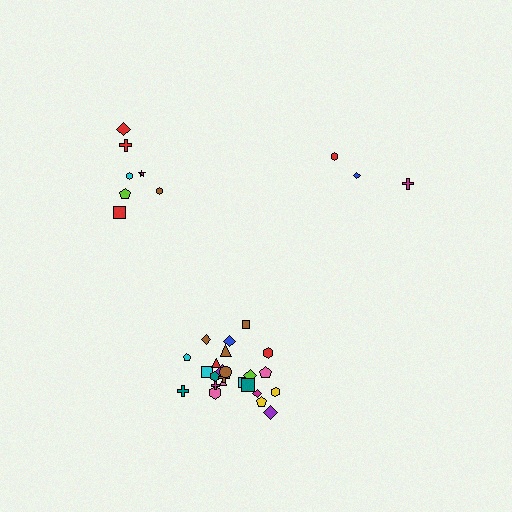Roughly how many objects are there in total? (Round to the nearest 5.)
Roughly 35 objects in total.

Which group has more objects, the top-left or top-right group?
The top-left group.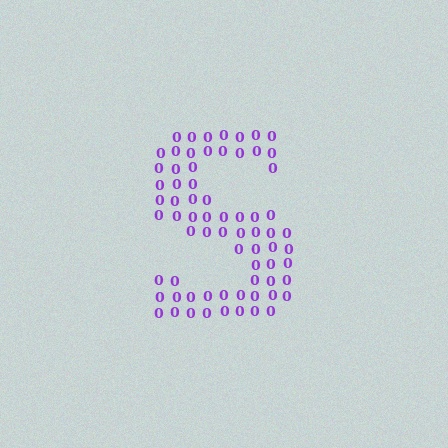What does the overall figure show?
The overall figure shows the letter S.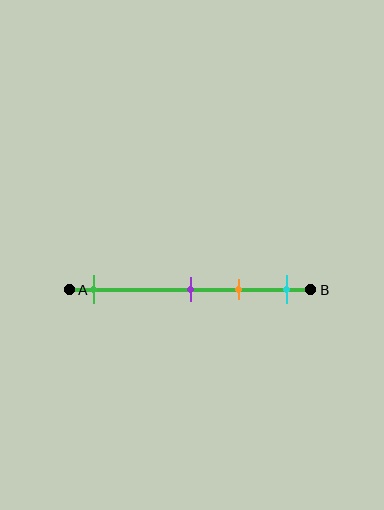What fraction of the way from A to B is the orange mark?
The orange mark is approximately 70% (0.7) of the way from A to B.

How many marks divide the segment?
There are 4 marks dividing the segment.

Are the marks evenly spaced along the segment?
No, the marks are not evenly spaced.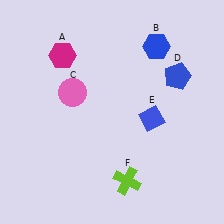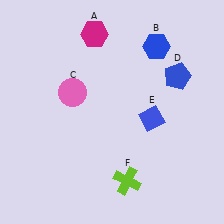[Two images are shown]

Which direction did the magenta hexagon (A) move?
The magenta hexagon (A) moved right.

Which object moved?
The magenta hexagon (A) moved right.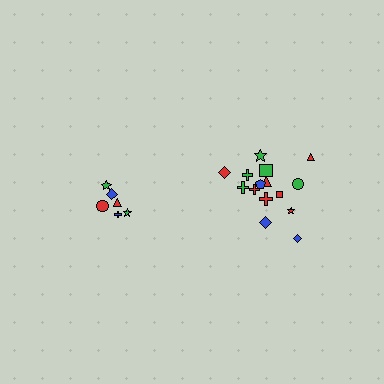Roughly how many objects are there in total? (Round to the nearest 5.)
Roughly 20 objects in total.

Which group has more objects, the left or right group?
The right group.